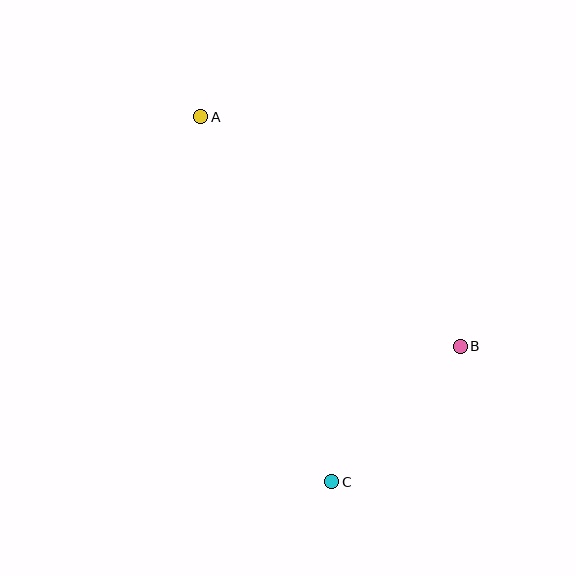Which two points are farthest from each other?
Points A and C are farthest from each other.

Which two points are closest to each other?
Points B and C are closest to each other.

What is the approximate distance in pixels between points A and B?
The distance between A and B is approximately 346 pixels.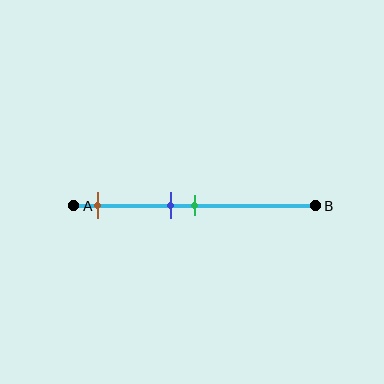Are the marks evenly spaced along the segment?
No, the marks are not evenly spaced.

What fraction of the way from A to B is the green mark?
The green mark is approximately 50% (0.5) of the way from A to B.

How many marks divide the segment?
There are 3 marks dividing the segment.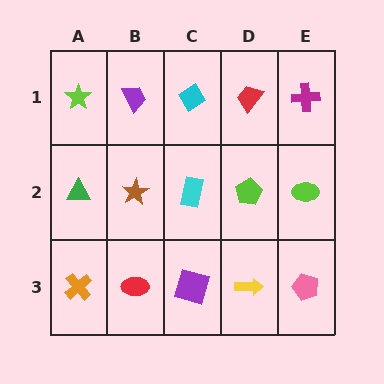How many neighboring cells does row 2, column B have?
4.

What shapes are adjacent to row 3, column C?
A cyan rectangle (row 2, column C), a red ellipse (row 3, column B), a yellow arrow (row 3, column D).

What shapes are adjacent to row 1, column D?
A lime pentagon (row 2, column D), a cyan diamond (row 1, column C), a magenta cross (row 1, column E).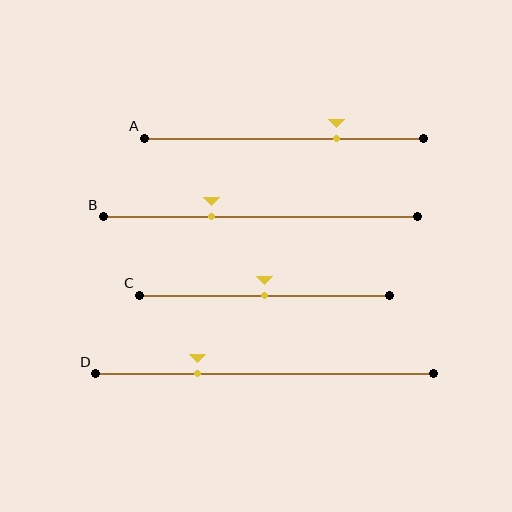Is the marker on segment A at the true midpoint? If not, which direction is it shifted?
No, the marker on segment A is shifted to the right by about 19% of the segment length.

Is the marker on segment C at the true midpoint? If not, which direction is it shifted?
Yes, the marker on segment C is at the true midpoint.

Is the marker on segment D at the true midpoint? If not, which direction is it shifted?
No, the marker on segment D is shifted to the left by about 20% of the segment length.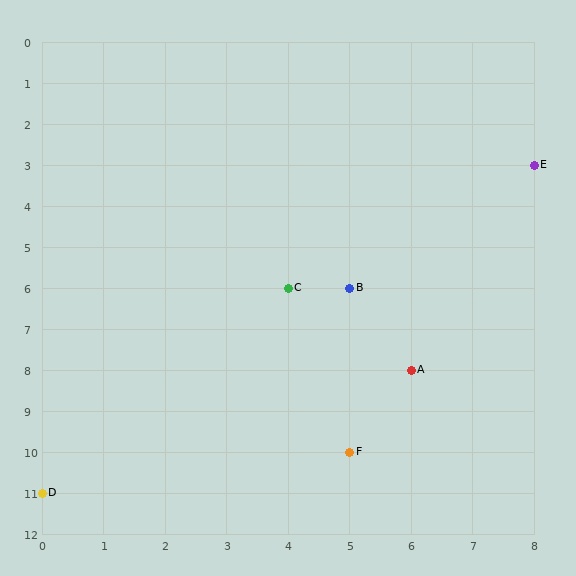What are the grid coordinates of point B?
Point B is at grid coordinates (5, 6).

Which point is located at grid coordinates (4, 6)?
Point C is at (4, 6).